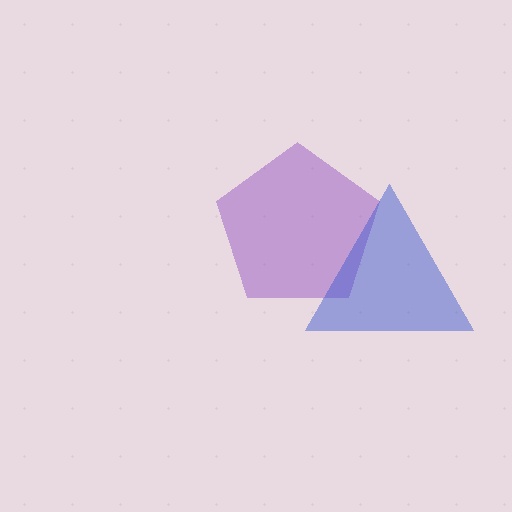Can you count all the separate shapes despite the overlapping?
Yes, there are 2 separate shapes.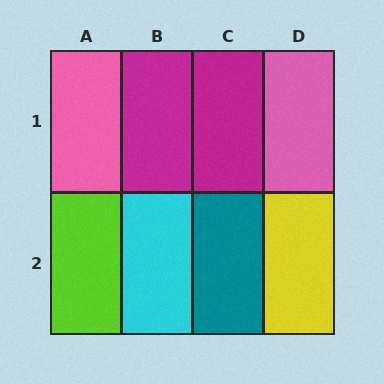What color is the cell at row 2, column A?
Lime.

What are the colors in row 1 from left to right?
Pink, magenta, magenta, pink.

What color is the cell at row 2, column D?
Yellow.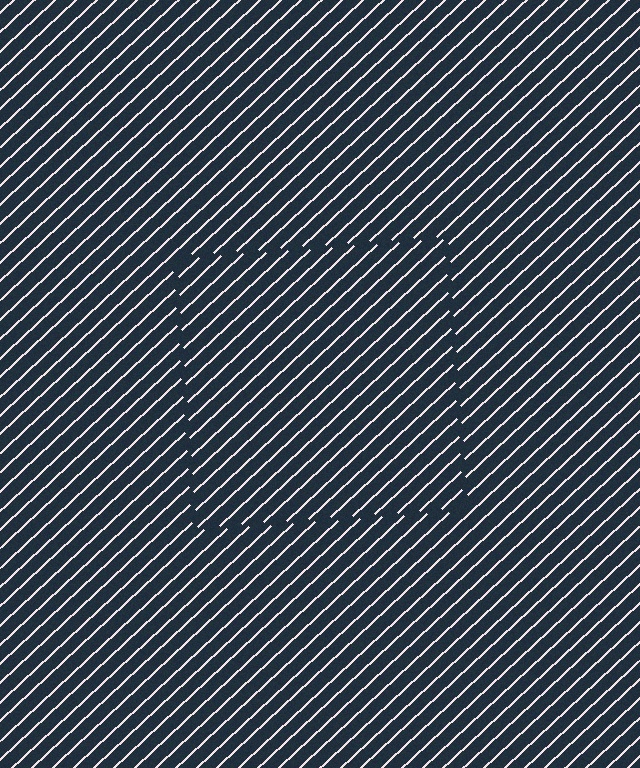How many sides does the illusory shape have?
4 sides — the line-ends trace a square.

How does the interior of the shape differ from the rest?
The interior of the shape contains the same grating, shifted by half a period — the contour is defined by the phase discontinuity where line-ends from the inner and outer gratings abut.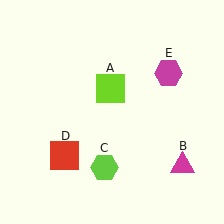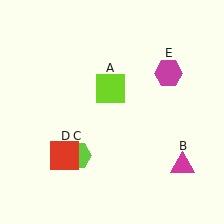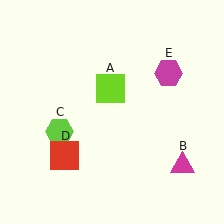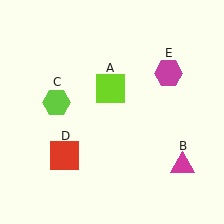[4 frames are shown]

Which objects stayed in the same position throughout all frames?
Lime square (object A) and magenta triangle (object B) and red square (object D) and magenta hexagon (object E) remained stationary.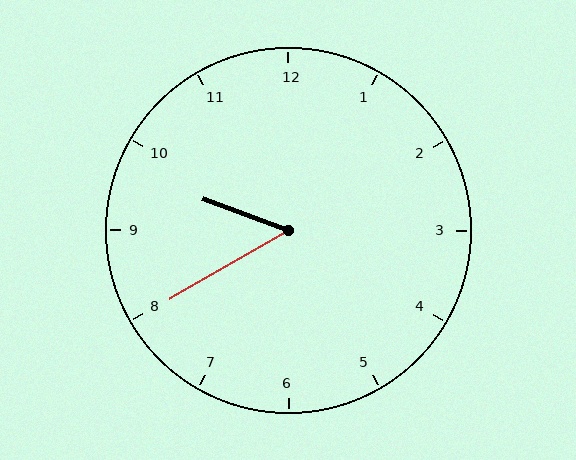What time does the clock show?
9:40.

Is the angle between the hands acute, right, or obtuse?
It is acute.